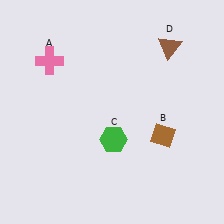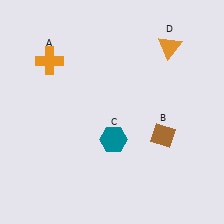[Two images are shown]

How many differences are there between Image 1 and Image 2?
There are 3 differences between the two images.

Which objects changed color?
A changed from pink to orange. C changed from green to teal. D changed from brown to orange.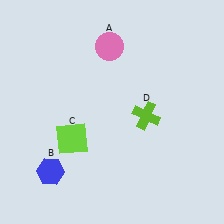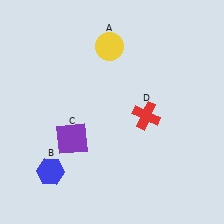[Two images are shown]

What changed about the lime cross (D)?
In Image 1, D is lime. In Image 2, it changed to red.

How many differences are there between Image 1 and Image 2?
There are 3 differences between the two images.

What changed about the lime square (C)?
In Image 1, C is lime. In Image 2, it changed to purple.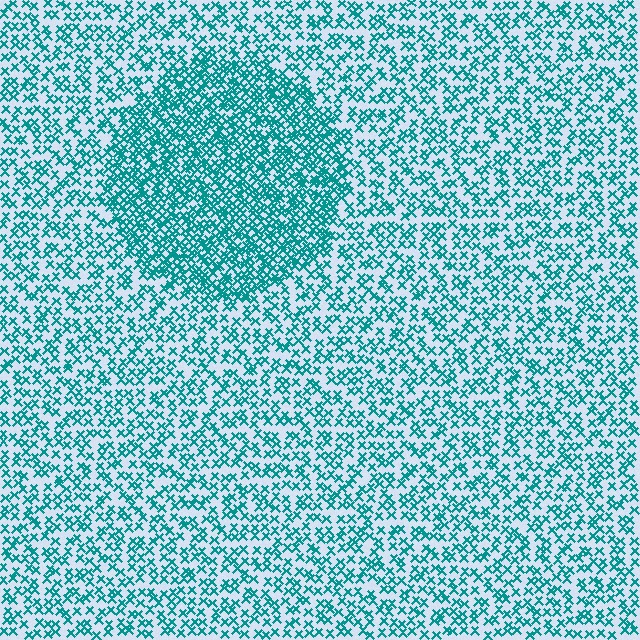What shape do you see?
I see a circle.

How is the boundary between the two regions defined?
The boundary is defined by a change in element density (approximately 1.9x ratio). All elements are the same color, size, and shape.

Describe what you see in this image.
The image contains small teal elements arranged at two different densities. A circle-shaped region is visible where the elements are more densely packed than the surrounding area.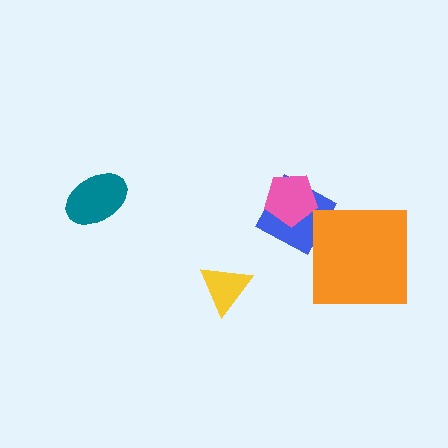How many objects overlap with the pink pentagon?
1 object overlaps with the pink pentagon.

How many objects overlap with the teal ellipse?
0 objects overlap with the teal ellipse.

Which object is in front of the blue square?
The pink pentagon is in front of the blue square.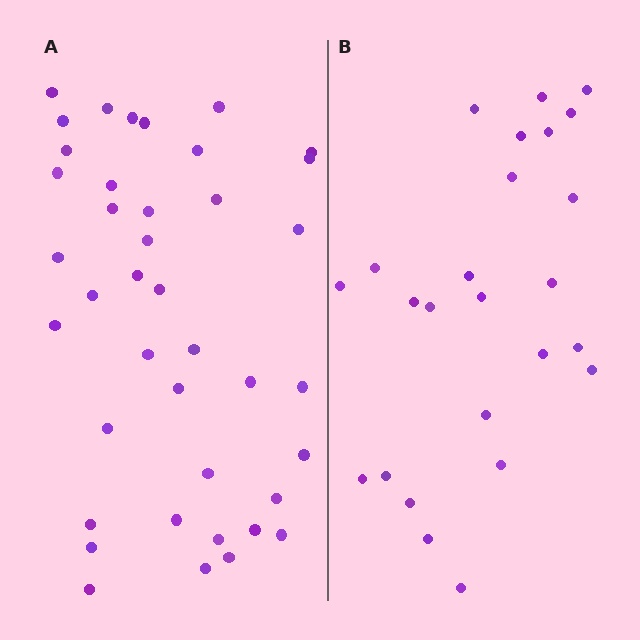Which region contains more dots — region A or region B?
Region A (the left region) has more dots.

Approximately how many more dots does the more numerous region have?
Region A has approximately 15 more dots than region B.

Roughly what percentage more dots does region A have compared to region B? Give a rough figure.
About 60% more.